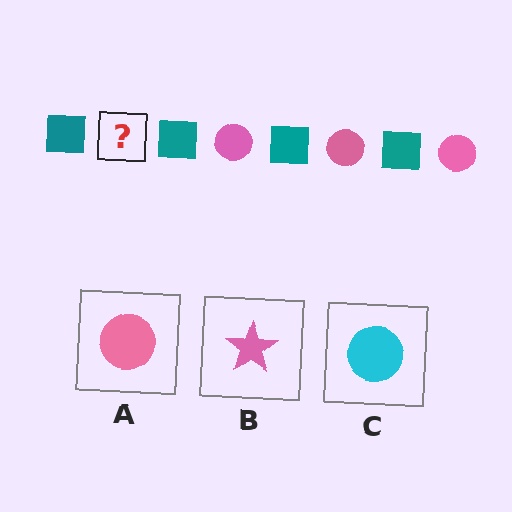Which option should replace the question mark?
Option A.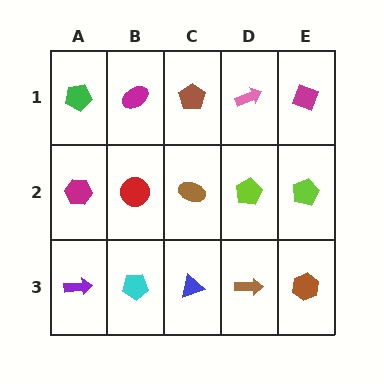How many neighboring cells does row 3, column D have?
3.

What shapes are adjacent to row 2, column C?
A brown pentagon (row 1, column C), a blue triangle (row 3, column C), a red circle (row 2, column B), a lime pentagon (row 2, column D).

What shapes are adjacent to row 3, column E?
A lime pentagon (row 2, column E), a brown arrow (row 3, column D).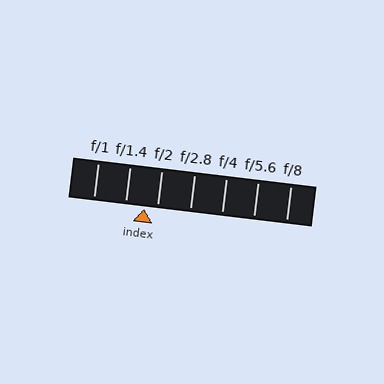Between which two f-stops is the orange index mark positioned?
The index mark is between f/1.4 and f/2.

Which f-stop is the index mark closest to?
The index mark is closest to f/2.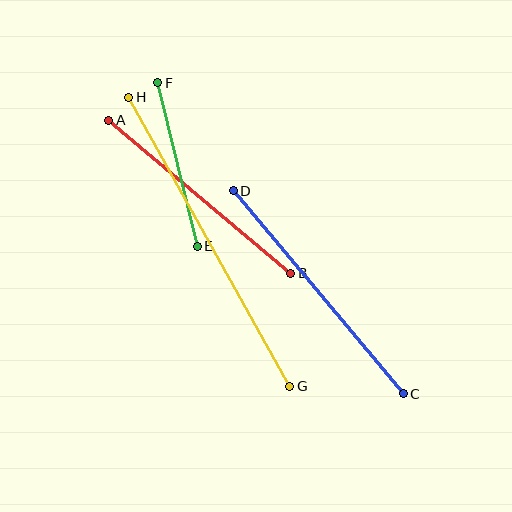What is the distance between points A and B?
The distance is approximately 238 pixels.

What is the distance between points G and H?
The distance is approximately 331 pixels.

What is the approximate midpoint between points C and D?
The midpoint is at approximately (318, 292) pixels.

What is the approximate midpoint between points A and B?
The midpoint is at approximately (200, 197) pixels.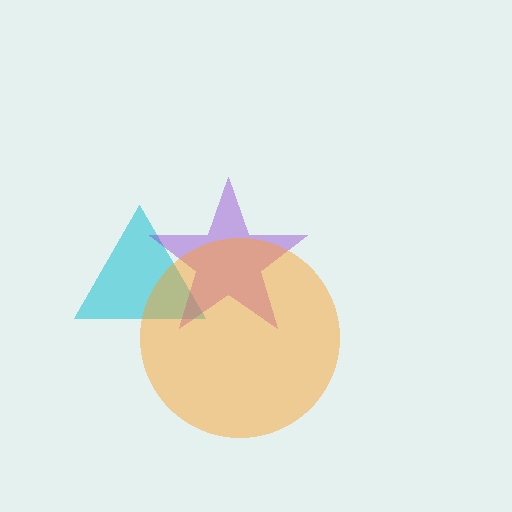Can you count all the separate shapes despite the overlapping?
Yes, there are 3 separate shapes.